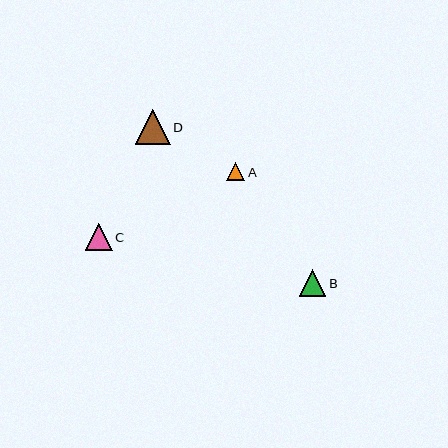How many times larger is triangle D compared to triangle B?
Triangle D is approximately 1.3 times the size of triangle B.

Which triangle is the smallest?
Triangle A is the smallest with a size of approximately 18 pixels.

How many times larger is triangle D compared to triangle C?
Triangle D is approximately 1.3 times the size of triangle C.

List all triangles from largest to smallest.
From largest to smallest: D, C, B, A.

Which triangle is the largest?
Triangle D is the largest with a size of approximately 35 pixels.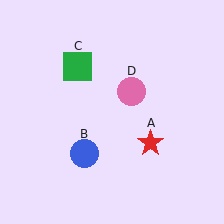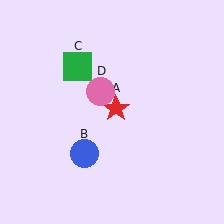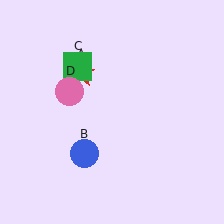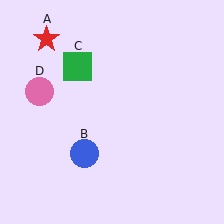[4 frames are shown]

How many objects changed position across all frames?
2 objects changed position: red star (object A), pink circle (object D).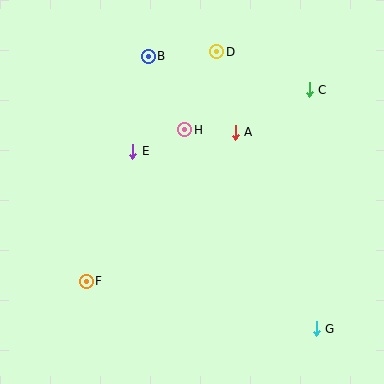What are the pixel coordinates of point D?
Point D is at (216, 52).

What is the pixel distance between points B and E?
The distance between B and E is 96 pixels.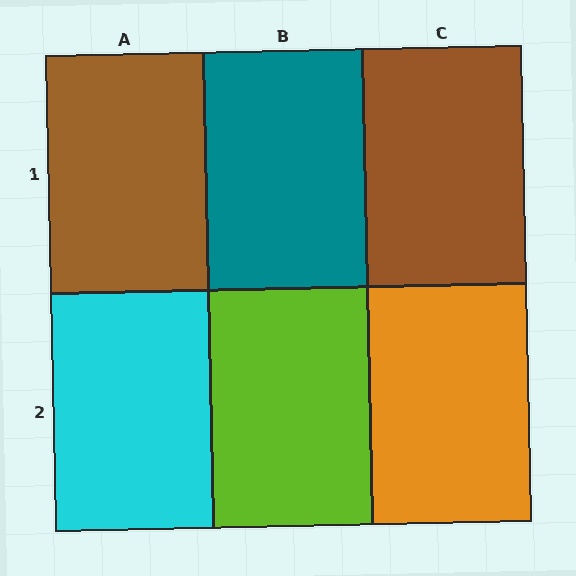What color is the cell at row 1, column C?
Brown.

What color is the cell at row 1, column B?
Teal.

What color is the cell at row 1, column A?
Brown.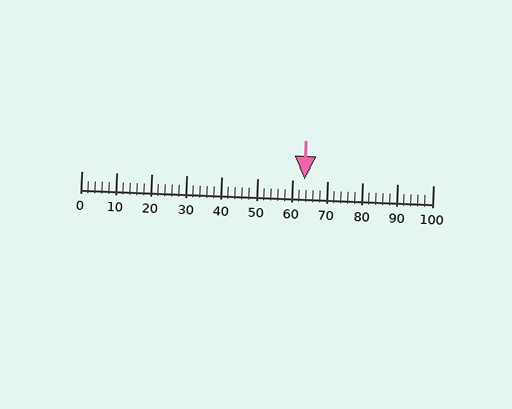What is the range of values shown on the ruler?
The ruler shows values from 0 to 100.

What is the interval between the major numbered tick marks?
The major tick marks are spaced 10 units apart.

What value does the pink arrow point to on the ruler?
The pink arrow points to approximately 64.